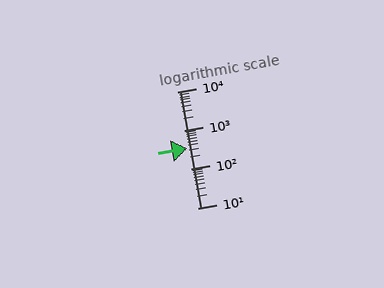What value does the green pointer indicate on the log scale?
The pointer indicates approximately 340.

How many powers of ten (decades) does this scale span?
The scale spans 3 decades, from 10 to 10000.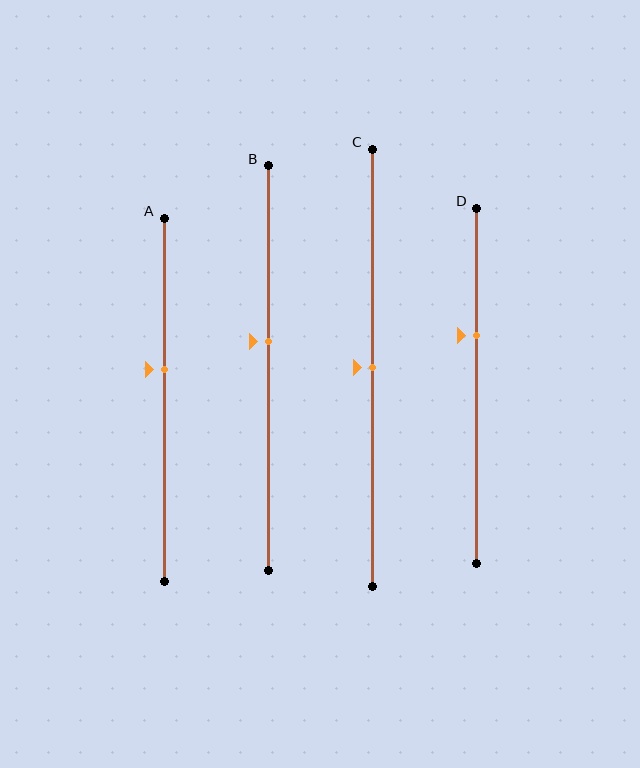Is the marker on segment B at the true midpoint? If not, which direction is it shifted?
No, the marker on segment B is shifted upward by about 7% of the segment length.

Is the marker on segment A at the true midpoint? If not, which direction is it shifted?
No, the marker on segment A is shifted upward by about 8% of the segment length.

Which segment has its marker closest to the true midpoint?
Segment C has its marker closest to the true midpoint.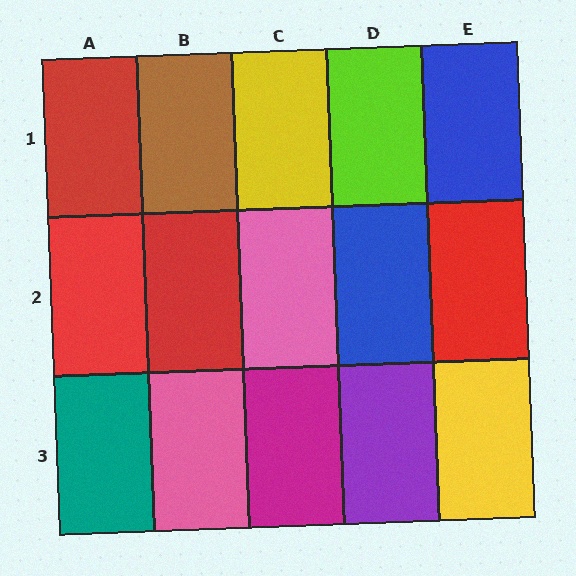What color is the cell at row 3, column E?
Yellow.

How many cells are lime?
1 cell is lime.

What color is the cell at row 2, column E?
Red.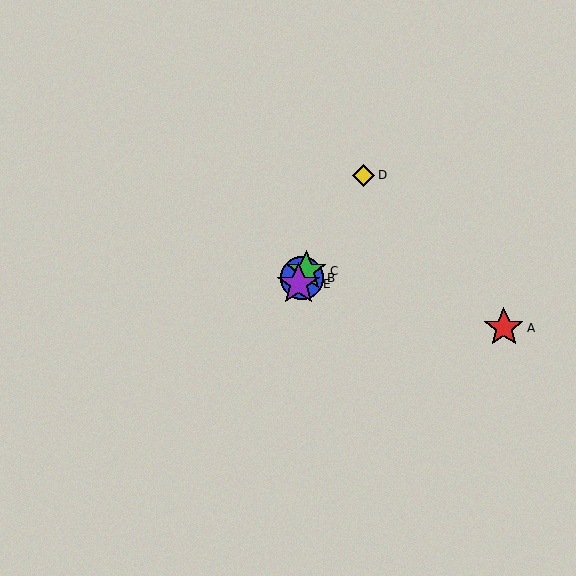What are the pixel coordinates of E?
Object E is at (298, 284).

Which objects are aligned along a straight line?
Objects B, C, D, E are aligned along a straight line.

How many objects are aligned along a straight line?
4 objects (B, C, D, E) are aligned along a straight line.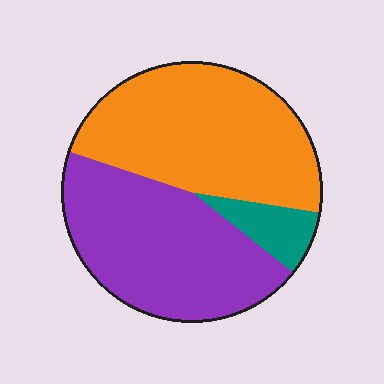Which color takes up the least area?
Teal, at roughly 10%.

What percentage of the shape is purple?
Purple takes up between a quarter and a half of the shape.